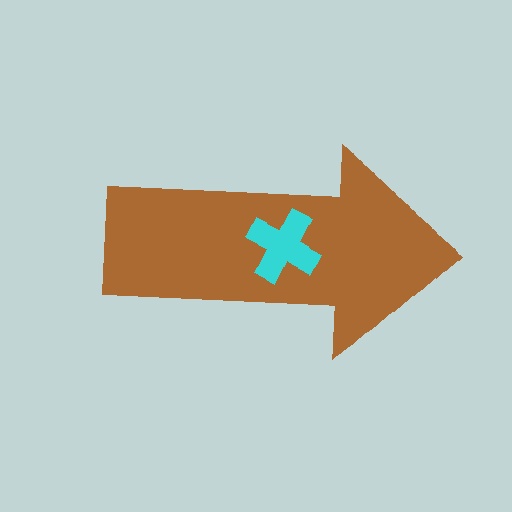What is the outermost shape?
The brown arrow.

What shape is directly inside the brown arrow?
The cyan cross.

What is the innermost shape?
The cyan cross.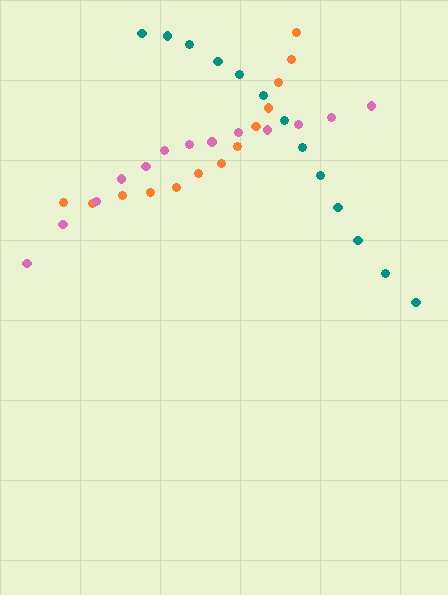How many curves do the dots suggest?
There are 3 distinct paths.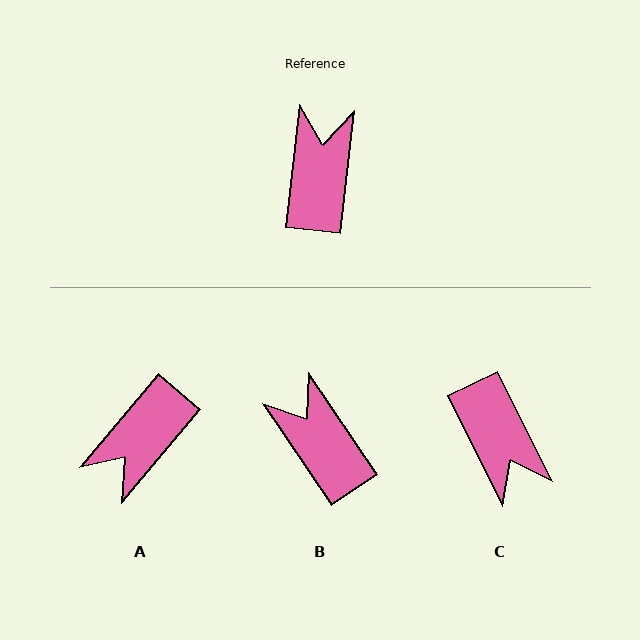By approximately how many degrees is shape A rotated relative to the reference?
Approximately 146 degrees counter-clockwise.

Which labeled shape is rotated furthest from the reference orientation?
C, about 147 degrees away.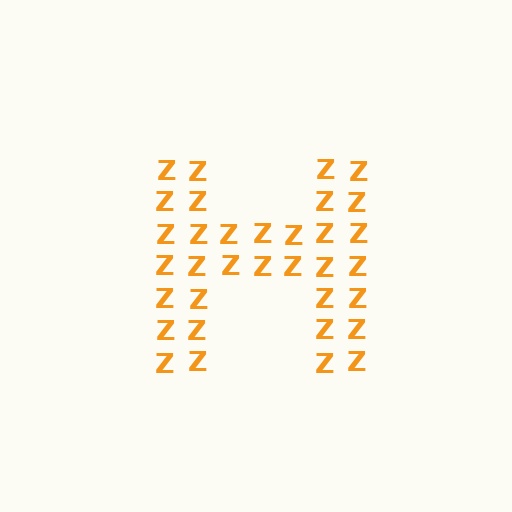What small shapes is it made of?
It is made of small letter Z's.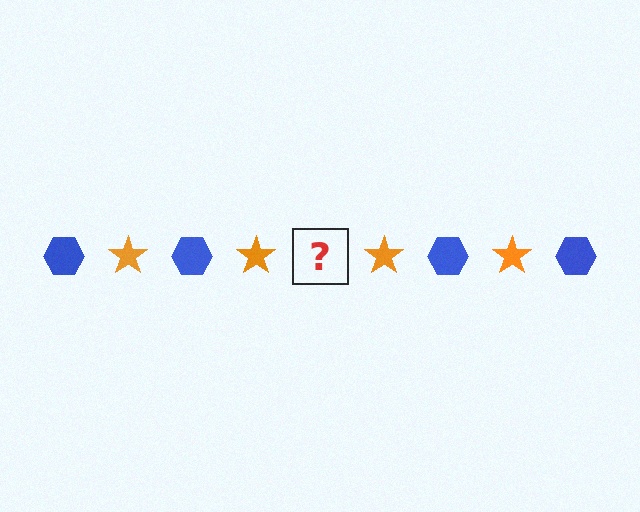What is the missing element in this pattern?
The missing element is a blue hexagon.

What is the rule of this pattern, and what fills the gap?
The rule is that the pattern alternates between blue hexagon and orange star. The gap should be filled with a blue hexagon.